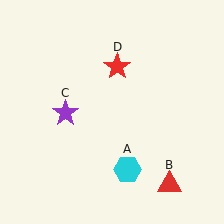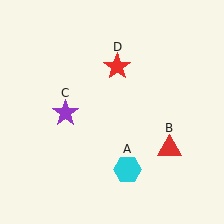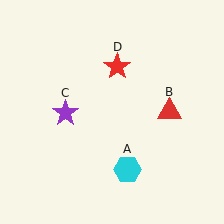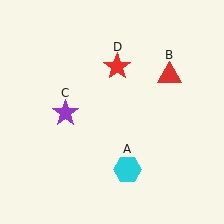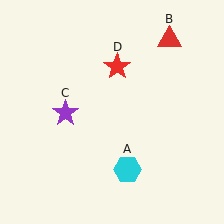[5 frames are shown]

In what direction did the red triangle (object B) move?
The red triangle (object B) moved up.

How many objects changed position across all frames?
1 object changed position: red triangle (object B).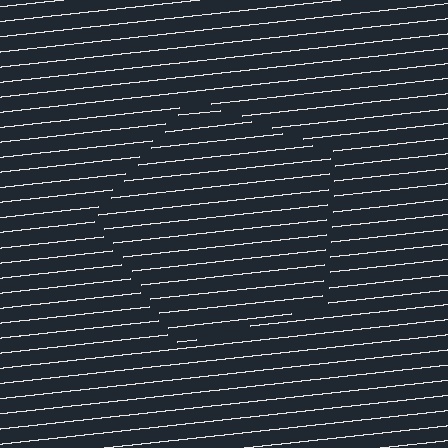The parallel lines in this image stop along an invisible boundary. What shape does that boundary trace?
An illusory pentagon. The interior of the shape contains the same grating, shifted by half a period — the contour is defined by the phase discontinuity where line-ends from the inner and outer gratings abut.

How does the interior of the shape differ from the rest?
The interior of the shape contains the same grating, shifted by half a period — the contour is defined by the phase discontinuity where line-ends from the inner and outer gratings abut.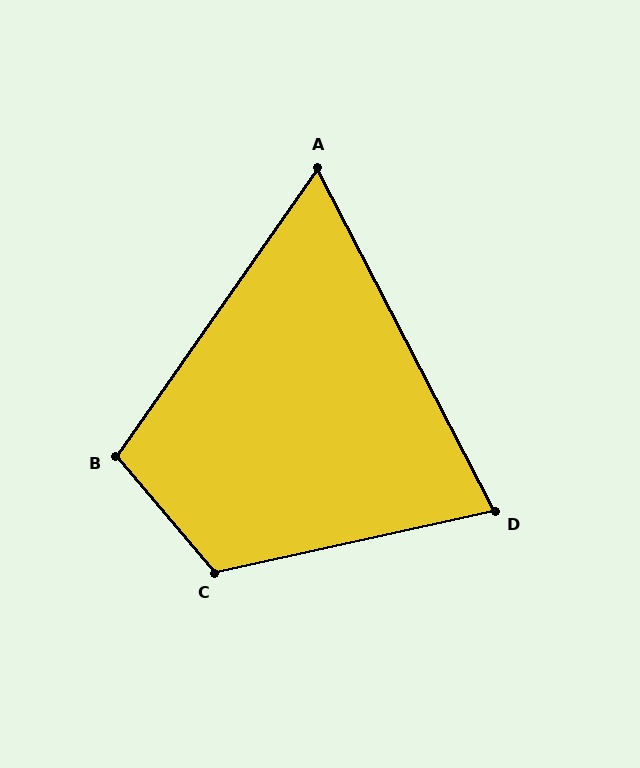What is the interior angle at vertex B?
Approximately 105 degrees (obtuse).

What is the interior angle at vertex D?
Approximately 75 degrees (acute).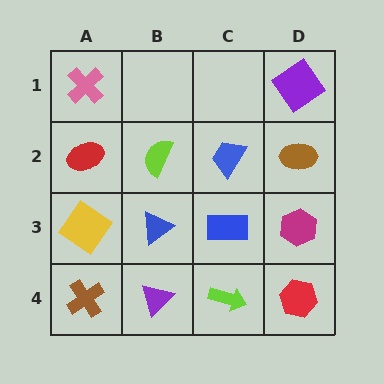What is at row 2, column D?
A brown ellipse.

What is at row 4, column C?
A lime arrow.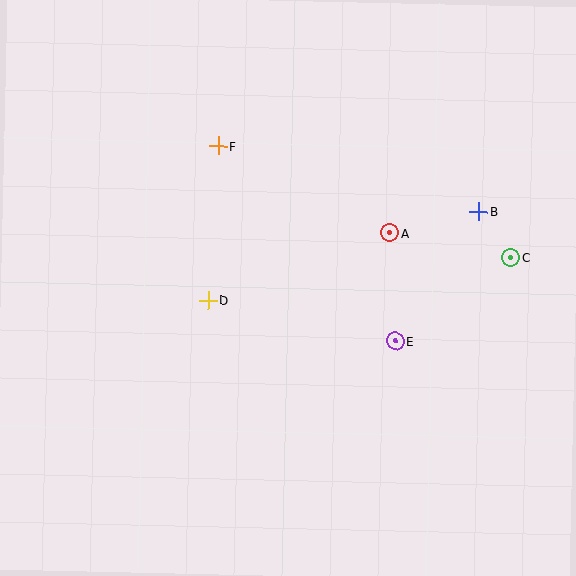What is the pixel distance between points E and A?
The distance between E and A is 108 pixels.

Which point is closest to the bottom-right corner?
Point E is closest to the bottom-right corner.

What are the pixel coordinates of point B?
Point B is at (479, 212).